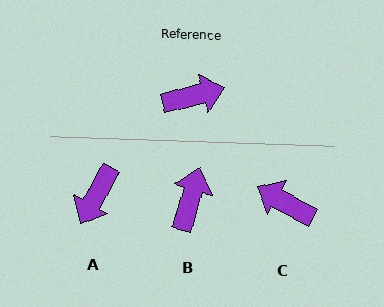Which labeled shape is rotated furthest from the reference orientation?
C, about 136 degrees away.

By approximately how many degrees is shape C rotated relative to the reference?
Approximately 136 degrees counter-clockwise.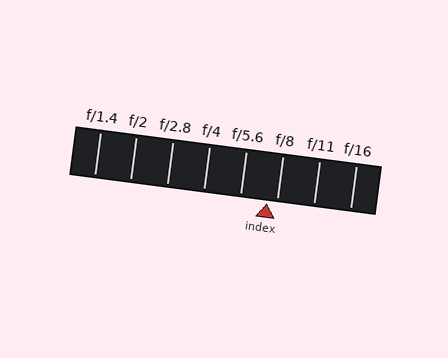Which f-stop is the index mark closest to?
The index mark is closest to f/8.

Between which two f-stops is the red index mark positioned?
The index mark is between f/5.6 and f/8.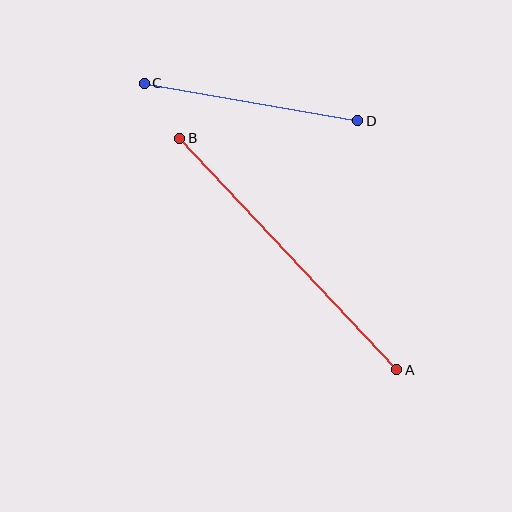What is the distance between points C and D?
The distance is approximately 217 pixels.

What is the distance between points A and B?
The distance is approximately 317 pixels.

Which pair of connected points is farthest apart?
Points A and B are farthest apart.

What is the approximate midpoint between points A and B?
The midpoint is at approximately (288, 254) pixels.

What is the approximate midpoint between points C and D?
The midpoint is at approximately (251, 102) pixels.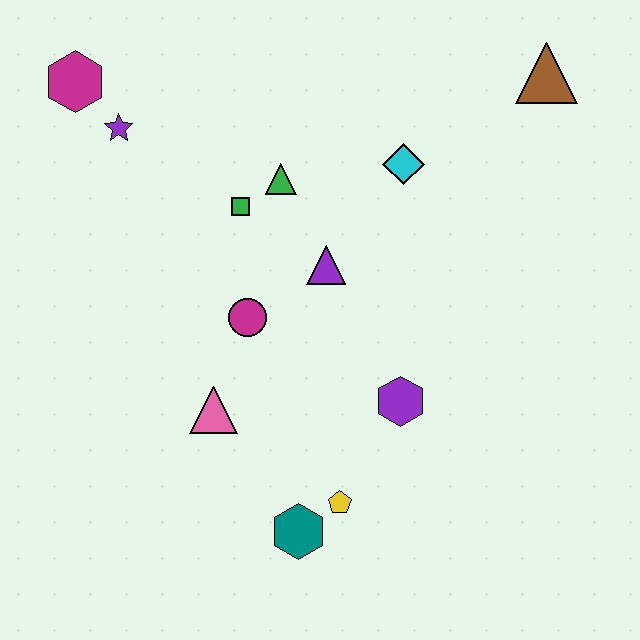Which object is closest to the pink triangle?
The magenta circle is closest to the pink triangle.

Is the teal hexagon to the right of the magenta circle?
Yes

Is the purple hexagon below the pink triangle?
No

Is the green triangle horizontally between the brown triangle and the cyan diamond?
No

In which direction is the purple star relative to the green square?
The purple star is to the left of the green square.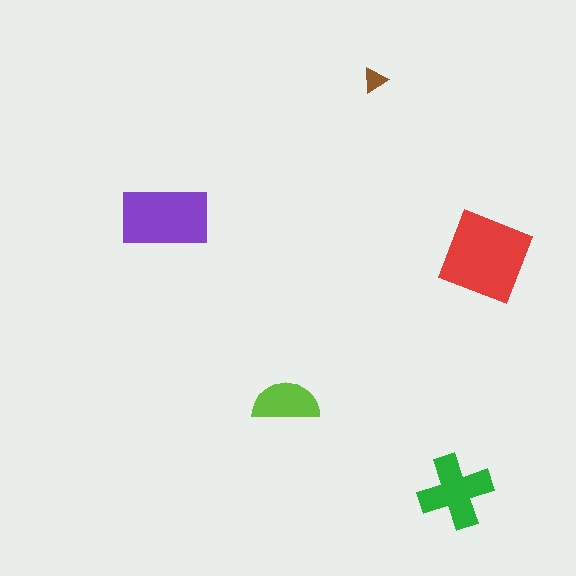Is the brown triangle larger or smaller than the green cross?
Smaller.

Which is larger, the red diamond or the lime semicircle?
The red diamond.